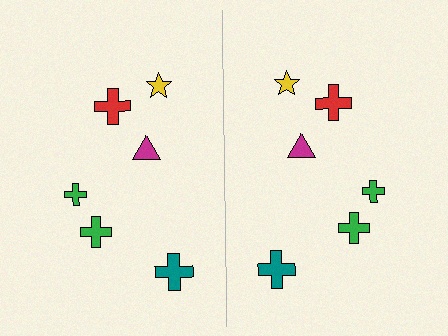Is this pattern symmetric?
Yes, this pattern has bilateral (reflection) symmetry.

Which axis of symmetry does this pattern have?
The pattern has a vertical axis of symmetry running through the center of the image.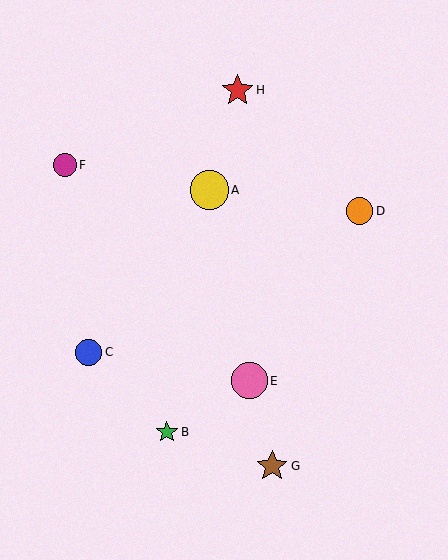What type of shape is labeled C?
Shape C is a blue circle.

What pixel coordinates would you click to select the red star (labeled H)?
Click at (238, 90) to select the red star H.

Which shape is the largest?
The yellow circle (labeled A) is the largest.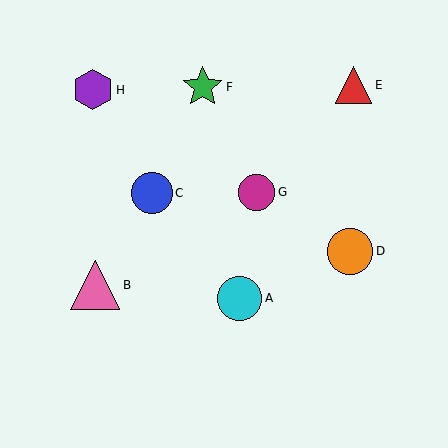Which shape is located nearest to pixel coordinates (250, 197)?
The magenta circle (labeled G) at (256, 192) is nearest to that location.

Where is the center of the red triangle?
The center of the red triangle is at (354, 85).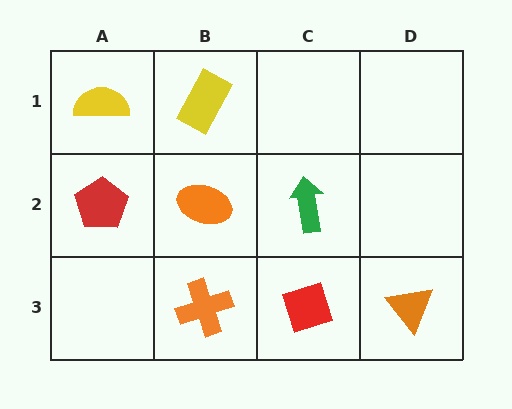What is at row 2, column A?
A red pentagon.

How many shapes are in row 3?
3 shapes.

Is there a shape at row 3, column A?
No, that cell is empty.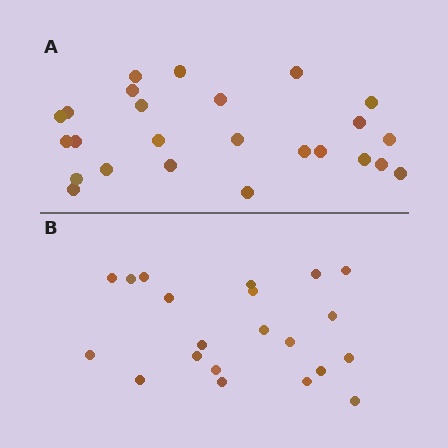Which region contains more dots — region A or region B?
Region A (the top region) has more dots.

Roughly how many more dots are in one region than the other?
Region A has about 4 more dots than region B.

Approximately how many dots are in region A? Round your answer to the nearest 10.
About 20 dots. (The exact count is 25, which rounds to 20.)